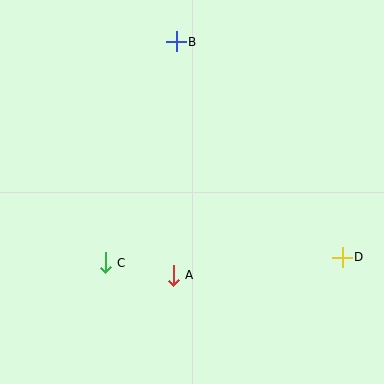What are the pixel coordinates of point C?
Point C is at (105, 263).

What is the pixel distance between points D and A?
The distance between D and A is 170 pixels.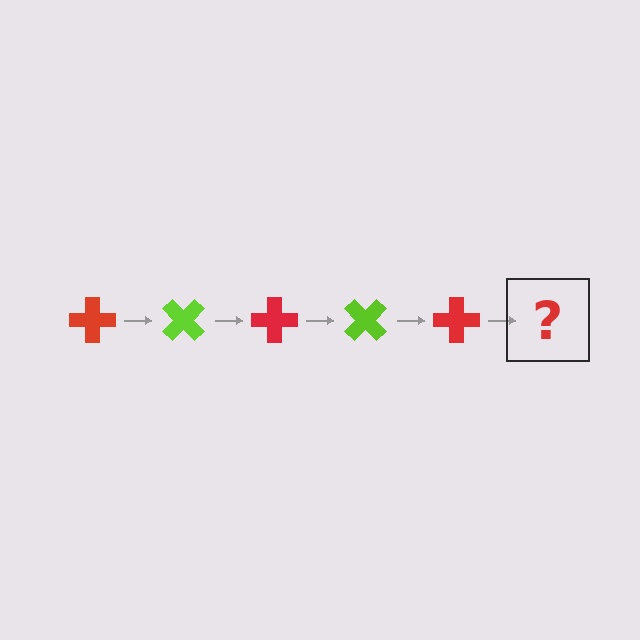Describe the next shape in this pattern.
It should be a lime cross, rotated 225 degrees from the start.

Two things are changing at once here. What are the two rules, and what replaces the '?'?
The two rules are that it rotates 45 degrees each step and the color cycles through red and lime. The '?' should be a lime cross, rotated 225 degrees from the start.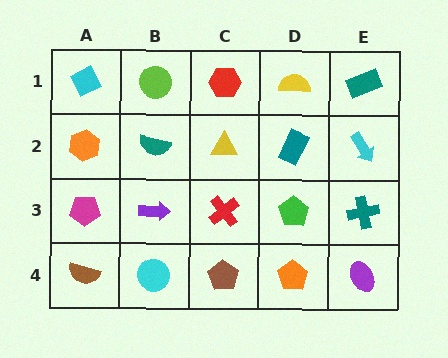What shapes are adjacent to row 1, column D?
A teal rectangle (row 2, column D), a red hexagon (row 1, column C), a teal rectangle (row 1, column E).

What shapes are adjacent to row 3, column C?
A yellow triangle (row 2, column C), a brown pentagon (row 4, column C), a purple arrow (row 3, column B), a green pentagon (row 3, column D).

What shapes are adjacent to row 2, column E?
A teal rectangle (row 1, column E), a teal cross (row 3, column E), a teal rectangle (row 2, column D).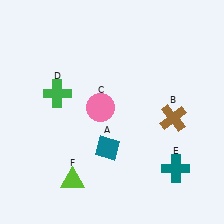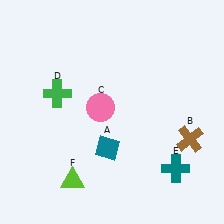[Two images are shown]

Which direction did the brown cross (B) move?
The brown cross (B) moved down.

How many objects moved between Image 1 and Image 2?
1 object moved between the two images.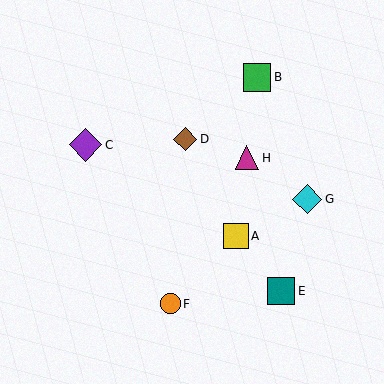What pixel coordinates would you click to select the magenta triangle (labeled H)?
Click at (247, 158) to select the magenta triangle H.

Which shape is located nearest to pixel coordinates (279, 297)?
The teal square (labeled E) at (281, 291) is nearest to that location.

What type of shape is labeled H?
Shape H is a magenta triangle.